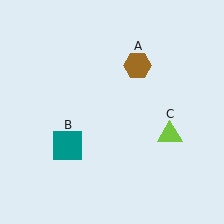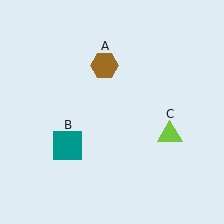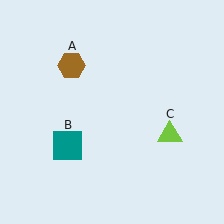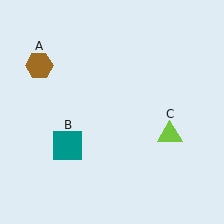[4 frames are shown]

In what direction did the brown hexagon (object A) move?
The brown hexagon (object A) moved left.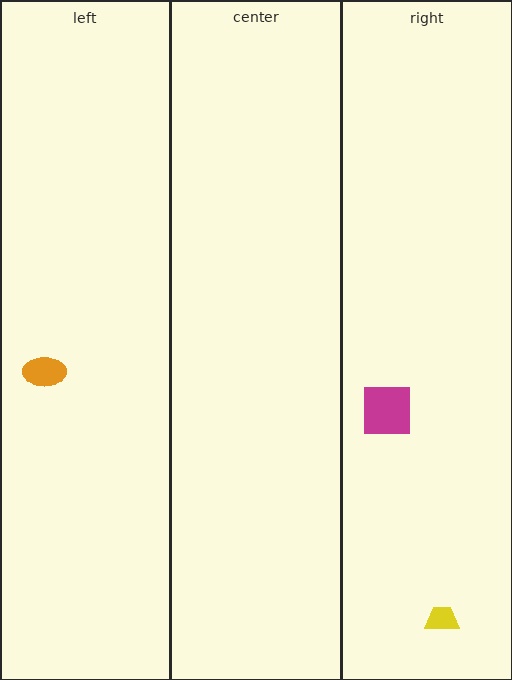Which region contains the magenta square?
The right region.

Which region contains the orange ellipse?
The left region.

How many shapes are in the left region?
1.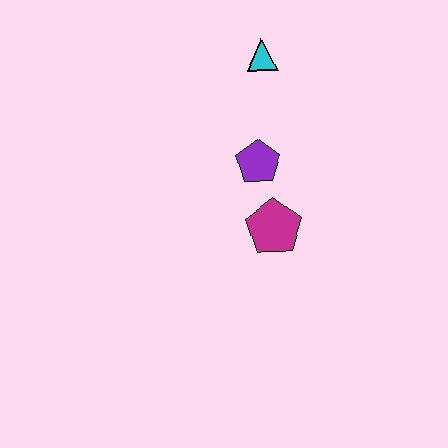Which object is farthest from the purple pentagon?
The cyan triangle is farthest from the purple pentagon.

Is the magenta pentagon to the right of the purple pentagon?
Yes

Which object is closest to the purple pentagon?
The magenta pentagon is closest to the purple pentagon.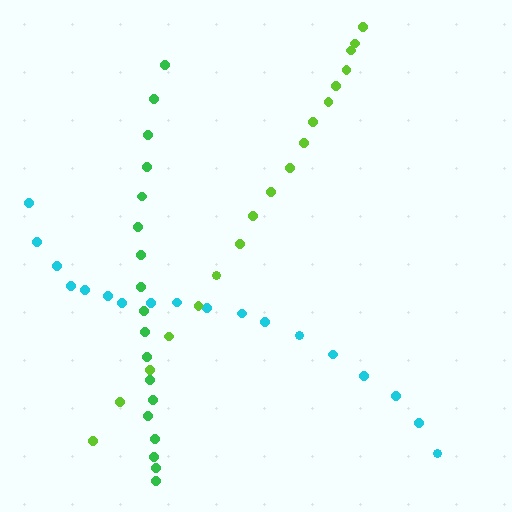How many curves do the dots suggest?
There are 3 distinct paths.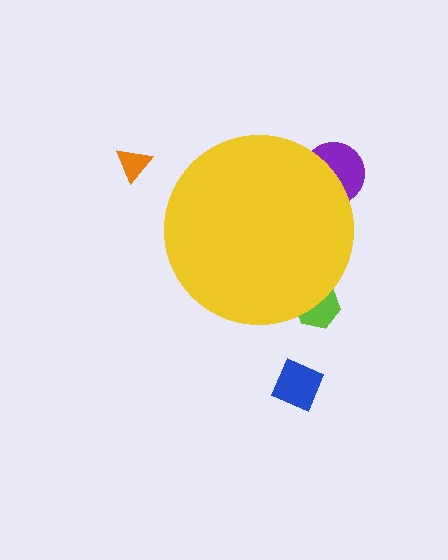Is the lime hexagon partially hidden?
Yes, the lime hexagon is partially hidden behind the yellow circle.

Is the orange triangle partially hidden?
No, the orange triangle is fully visible.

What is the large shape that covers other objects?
A yellow circle.